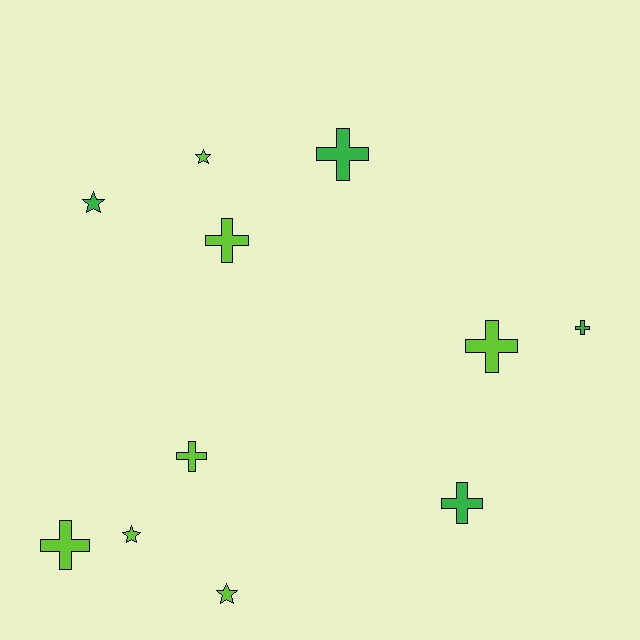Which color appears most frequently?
Lime, with 7 objects.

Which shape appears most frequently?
Cross, with 7 objects.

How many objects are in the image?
There are 11 objects.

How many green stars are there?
There is 1 green star.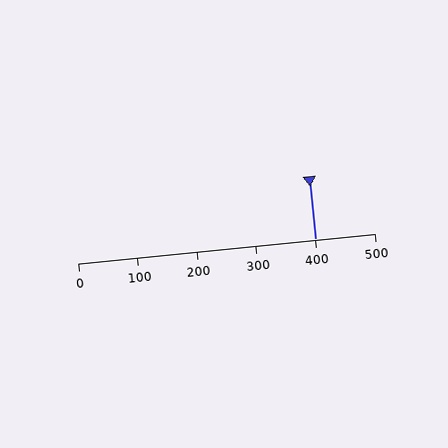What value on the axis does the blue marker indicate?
The marker indicates approximately 400.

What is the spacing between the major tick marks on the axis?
The major ticks are spaced 100 apart.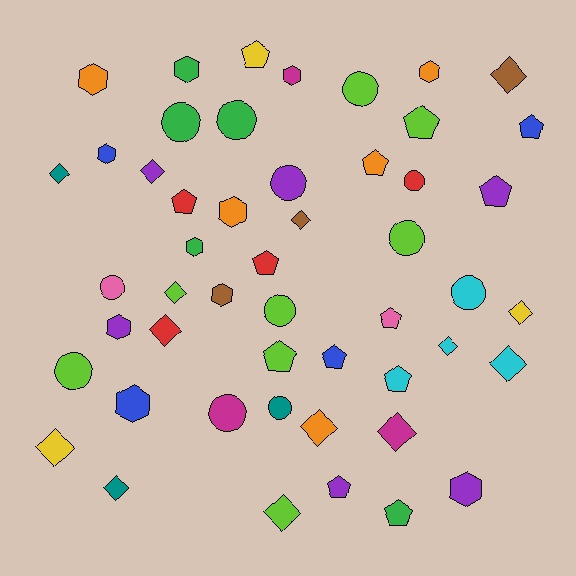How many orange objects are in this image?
There are 5 orange objects.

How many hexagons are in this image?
There are 11 hexagons.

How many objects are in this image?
There are 50 objects.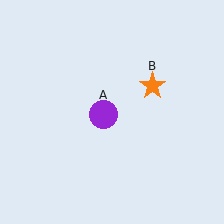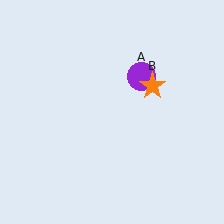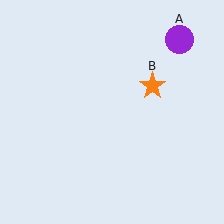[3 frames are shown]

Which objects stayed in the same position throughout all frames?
Orange star (object B) remained stationary.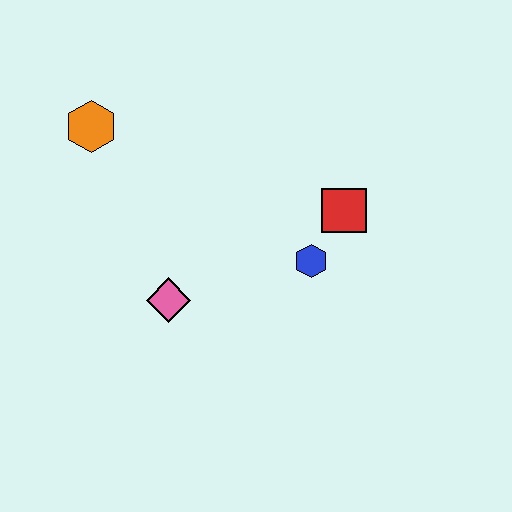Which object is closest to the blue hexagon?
The red square is closest to the blue hexagon.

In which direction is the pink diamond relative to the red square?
The pink diamond is to the left of the red square.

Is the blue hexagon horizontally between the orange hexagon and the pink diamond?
No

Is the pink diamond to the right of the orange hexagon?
Yes